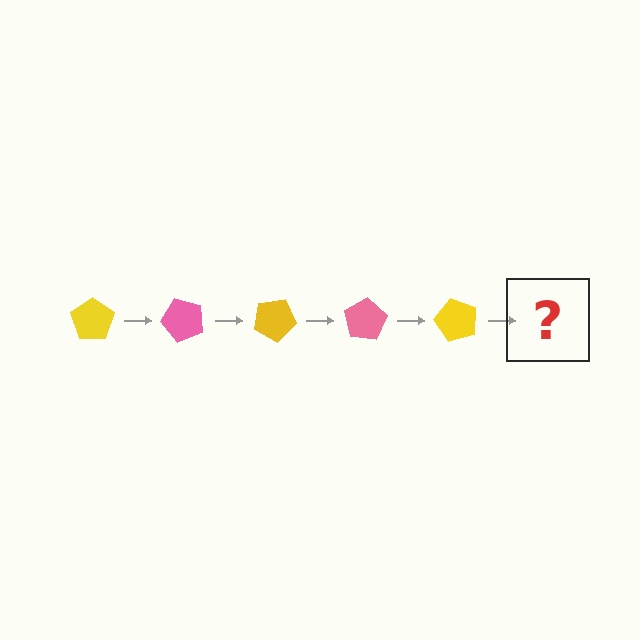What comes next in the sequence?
The next element should be a pink pentagon, rotated 250 degrees from the start.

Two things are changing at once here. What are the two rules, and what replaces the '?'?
The two rules are that it rotates 50 degrees each step and the color cycles through yellow and pink. The '?' should be a pink pentagon, rotated 250 degrees from the start.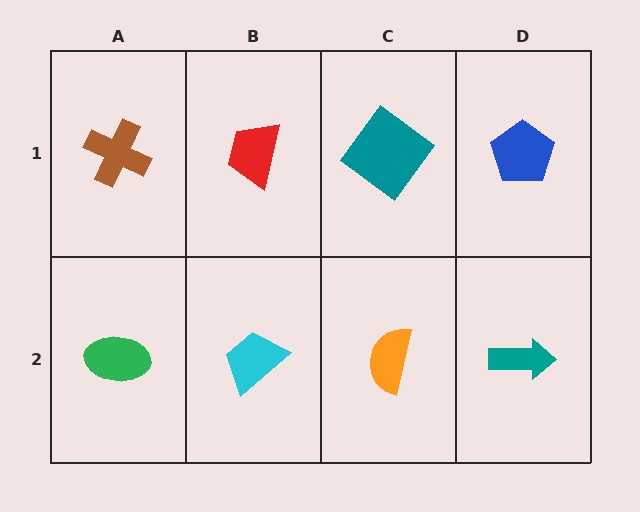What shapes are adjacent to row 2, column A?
A brown cross (row 1, column A), a cyan trapezoid (row 2, column B).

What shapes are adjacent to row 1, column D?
A teal arrow (row 2, column D), a teal diamond (row 1, column C).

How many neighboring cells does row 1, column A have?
2.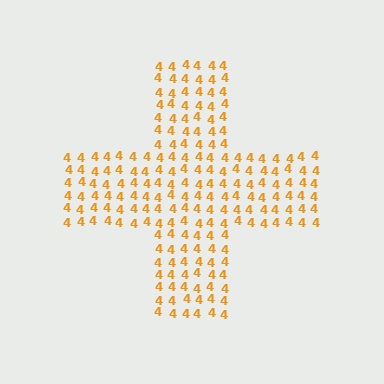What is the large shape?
The large shape is a cross.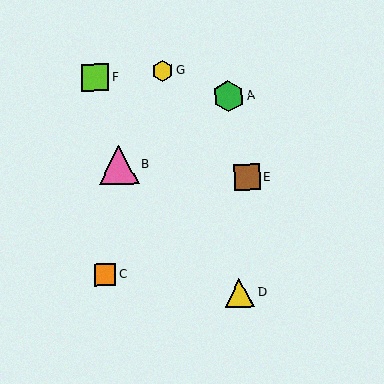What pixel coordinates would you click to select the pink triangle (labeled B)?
Click at (119, 165) to select the pink triangle B.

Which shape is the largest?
The pink triangle (labeled B) is the largest.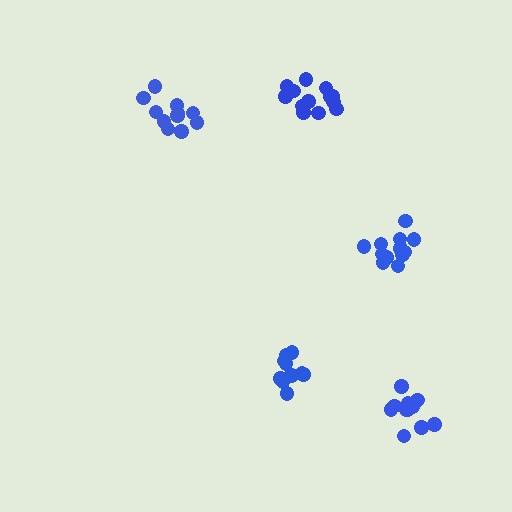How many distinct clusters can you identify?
There are 5 distinct clusters.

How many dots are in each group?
Group 1: 13 dots, Group 2: 10 dots, Group 3: 11 dots, Group 4: 12 dots, Group 5: 13 dots (59 total).